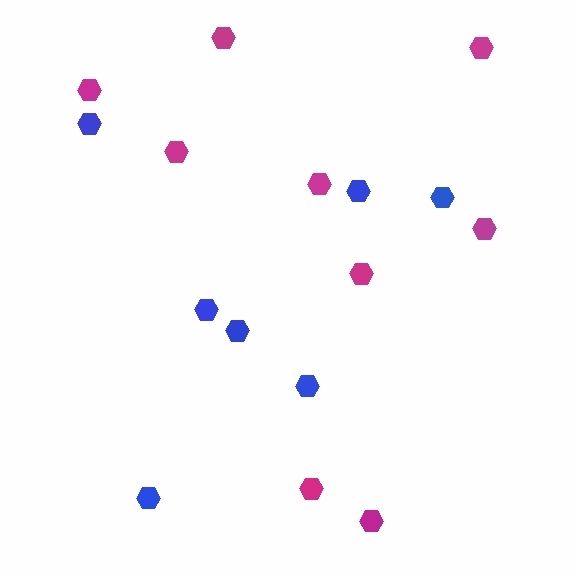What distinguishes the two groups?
There are 2 groups: one group of magenta hexagons (9) and one group of blue hexagons (7).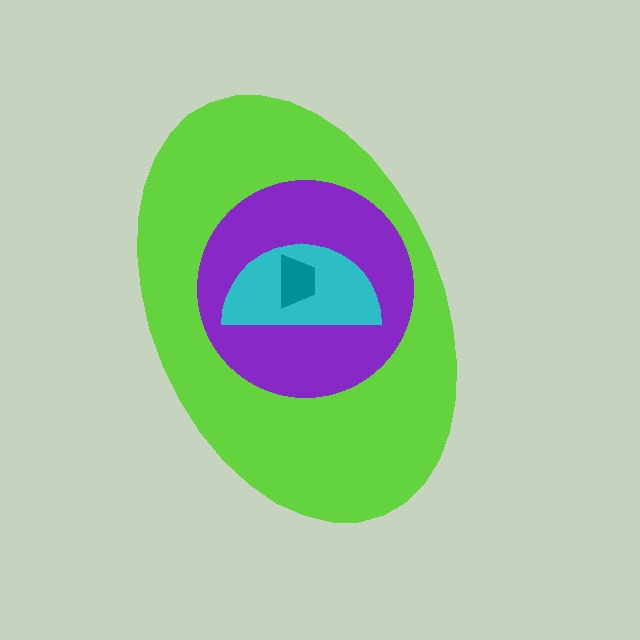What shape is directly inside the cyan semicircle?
The teal trapezoid.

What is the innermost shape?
The teal trapezoid.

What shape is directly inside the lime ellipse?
The purple circle.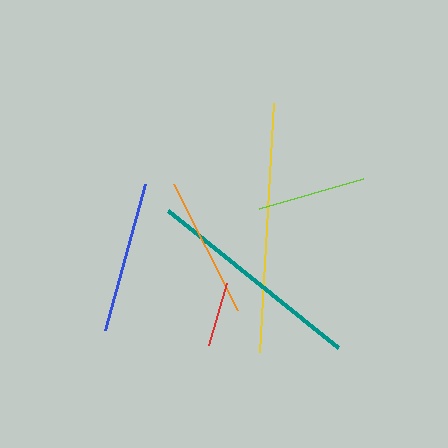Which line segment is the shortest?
The red line is the shortest at approximately 65 pixels.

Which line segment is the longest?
The yellow line is the longest at approximately 249 pixels.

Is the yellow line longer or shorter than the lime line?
The yellow line is longer than the lime line.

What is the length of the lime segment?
The lime segment is approximately 109 pixels long.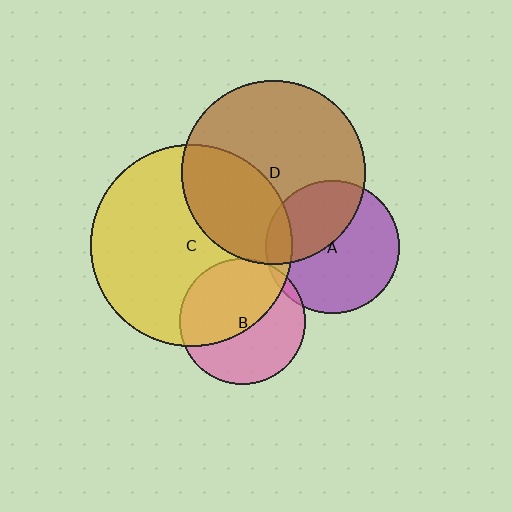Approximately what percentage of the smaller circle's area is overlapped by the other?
Approximately 40%.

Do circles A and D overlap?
Yes.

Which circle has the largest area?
Circle C (yellow).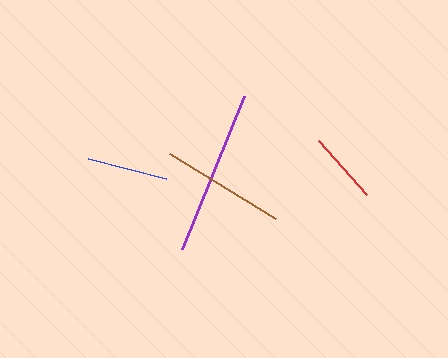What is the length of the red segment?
The red segment is approximately 72 pixels long.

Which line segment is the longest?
The purple line is the longest at approximately 165 pixels.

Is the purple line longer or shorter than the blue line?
The purple line is longer than the blue line.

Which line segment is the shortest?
The red line is the shortest at approximately 72 pixels.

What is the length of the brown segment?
The brown segment is approximately 124 pixels long.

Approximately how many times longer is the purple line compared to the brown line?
The purple line is approximately 1.3 times the length of the brown line.